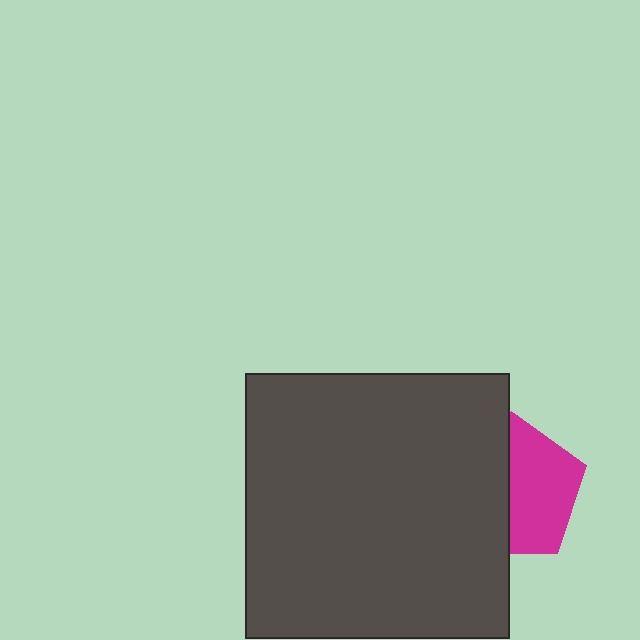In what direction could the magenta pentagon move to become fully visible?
The magenta pentagon could move right. That would shift it out from behind the dark gray square entirely.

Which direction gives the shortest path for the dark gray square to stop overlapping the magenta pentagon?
Moving left gives the shortest separation.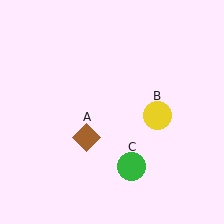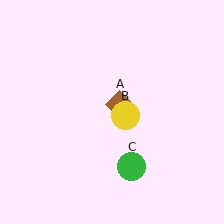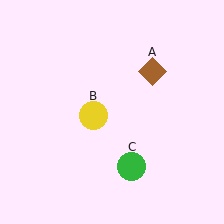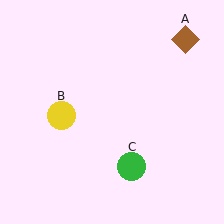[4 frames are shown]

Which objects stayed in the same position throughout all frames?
Green circle (object C) remained stationary.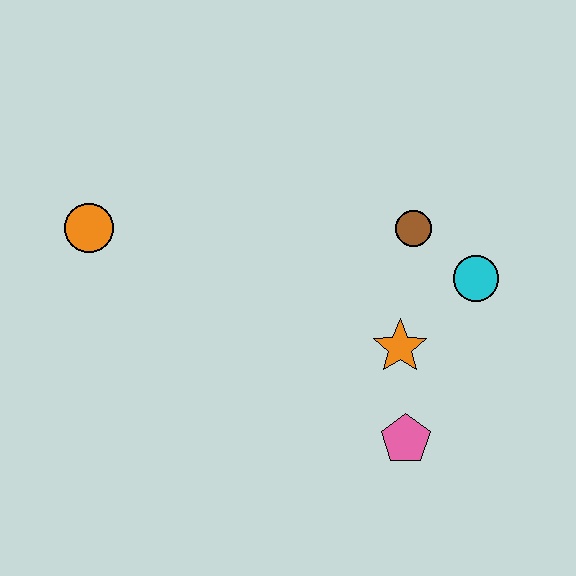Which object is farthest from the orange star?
The orange circle is farthest from the orange star.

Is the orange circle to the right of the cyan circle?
No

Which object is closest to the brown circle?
The cyan circle is closest to the brown circle.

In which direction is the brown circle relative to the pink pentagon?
The brown circle is above the pink pentagon.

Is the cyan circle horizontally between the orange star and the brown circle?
No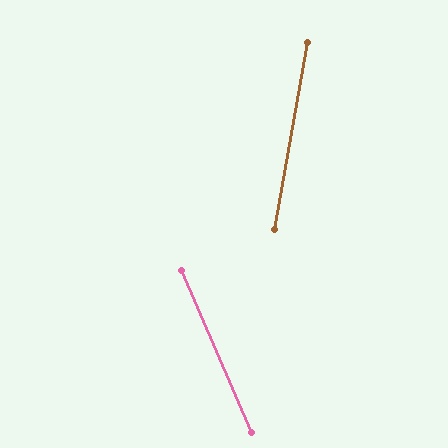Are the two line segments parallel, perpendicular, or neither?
Neither parallel nor perpendicular — they differ by about 33°.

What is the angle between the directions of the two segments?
Approximately 33 degrees.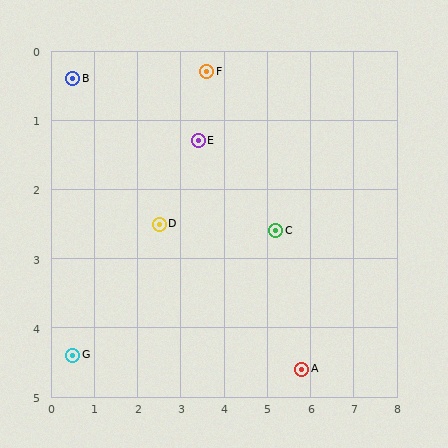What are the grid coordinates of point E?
Point E is at approximately (3.4, 1.3).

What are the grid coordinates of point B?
Point B is at approximately (0.5, 0.4).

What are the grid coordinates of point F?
Point F is at approximately (3.6, 0.3).